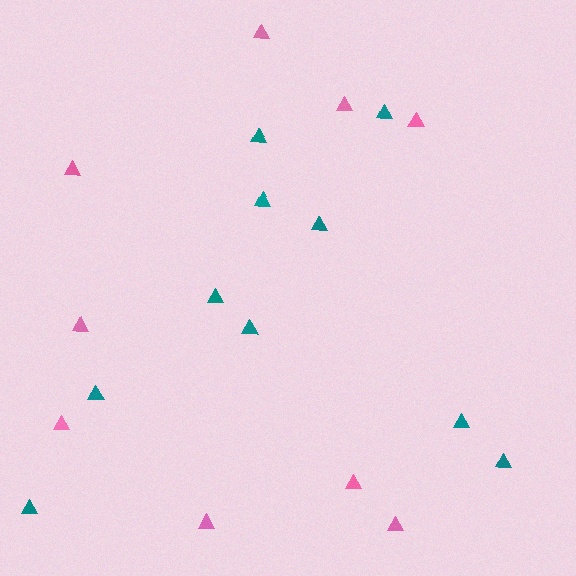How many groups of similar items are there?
There are 2 groups: one group of pink triangles (9) and one group of teal triangles (10).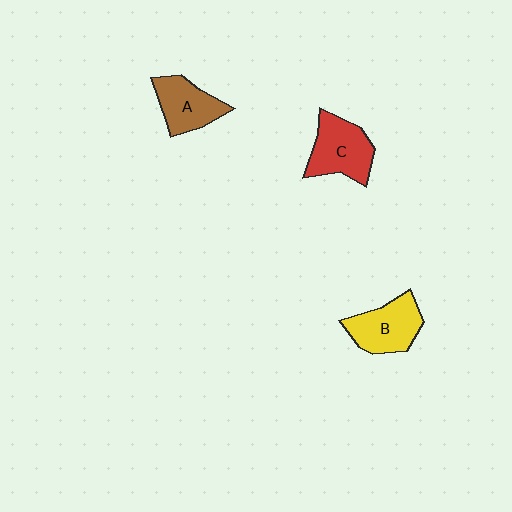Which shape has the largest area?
Shape C (red).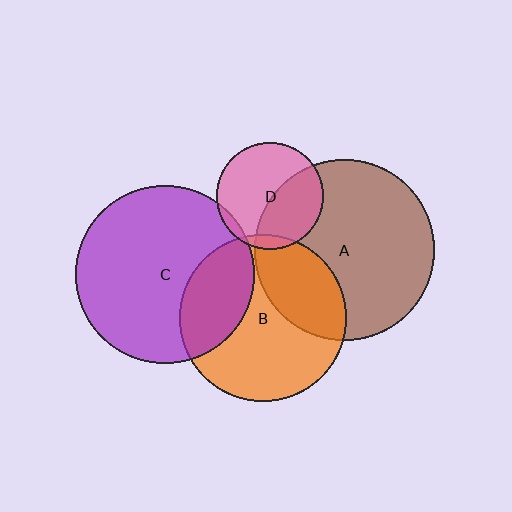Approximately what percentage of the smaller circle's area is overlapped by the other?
Approximately 5%.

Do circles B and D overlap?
Yes.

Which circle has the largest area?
Circle A (brown).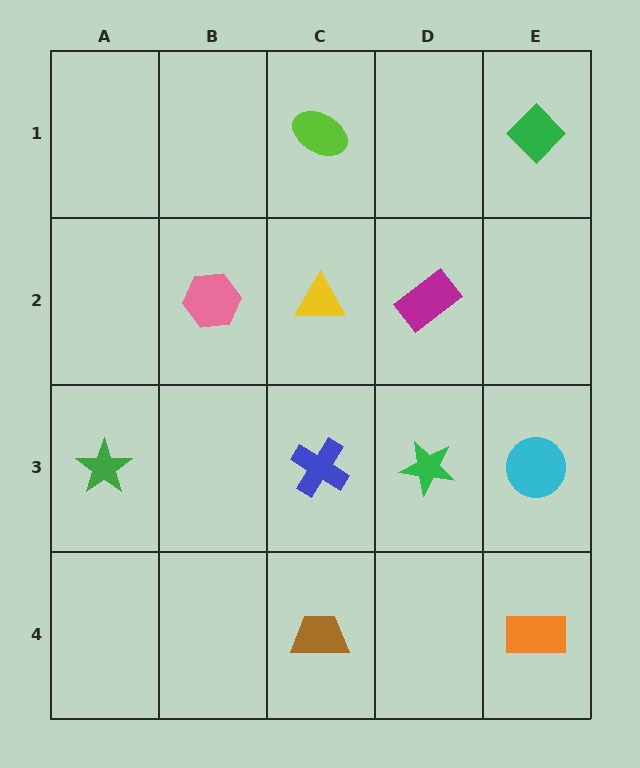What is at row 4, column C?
A brown trapezoid.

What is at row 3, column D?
A green star.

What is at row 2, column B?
A pink hexagon.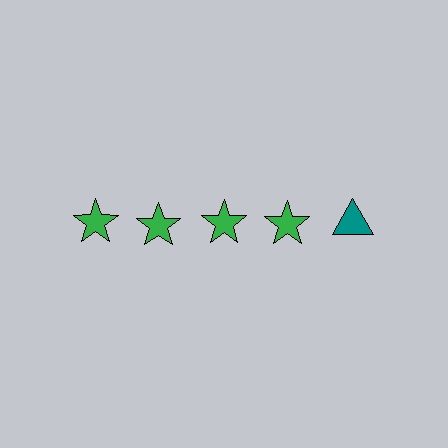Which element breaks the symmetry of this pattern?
The teal triangle in the top row, rightmost column breaks the symmetry. All other shapes are green stars.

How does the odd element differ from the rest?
It differs in both color (teal instead of green) and shape (triangle instead of star).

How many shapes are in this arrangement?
There are 5 shapes arranged in a grid pattern.